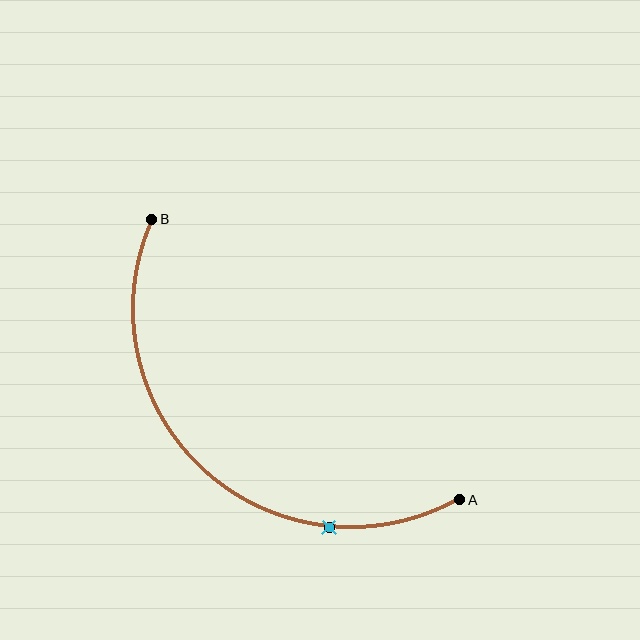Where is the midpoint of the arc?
The arc midpoint is the point on the curve farthest from the straight line joining A and B. It sits below and to the left of that line.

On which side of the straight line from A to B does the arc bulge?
The arc bulges below and to the left of the straight line connecting A and B.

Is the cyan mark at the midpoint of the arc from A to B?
No. The cyan mark lies on the arc but is closer to endpoint A. The arc midpoint would be at the point on the curve equidistant along the arc from both A and B.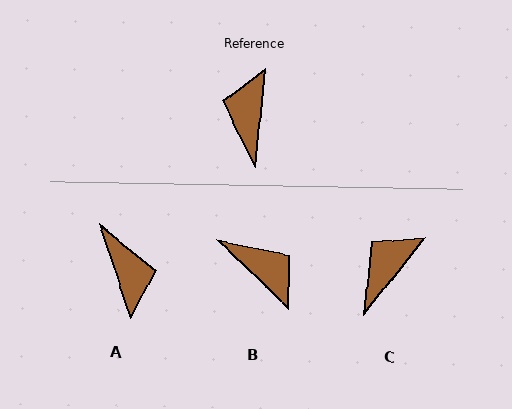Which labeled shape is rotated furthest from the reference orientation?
A, about 155 degrees away.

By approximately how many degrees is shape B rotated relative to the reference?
Approximately 128 degrees clockwise.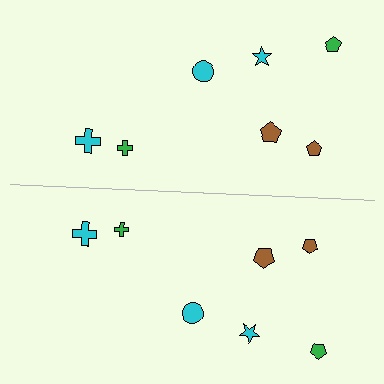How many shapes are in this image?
There are 14 shapes in this image.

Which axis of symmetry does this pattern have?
The pattern has a horizontal axis of symmetry running through the center of the image.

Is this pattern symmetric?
Yes, this pattern has bilateral (reflection) symmetry.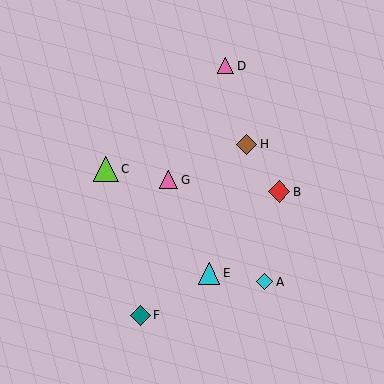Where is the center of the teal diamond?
The center of the teal diamond is at (140, 315).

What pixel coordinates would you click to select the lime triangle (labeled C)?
Click at (106, 169) to select the lime triangle C.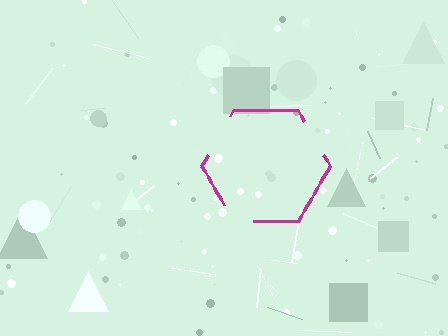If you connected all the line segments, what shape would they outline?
They would outline a hexagon.